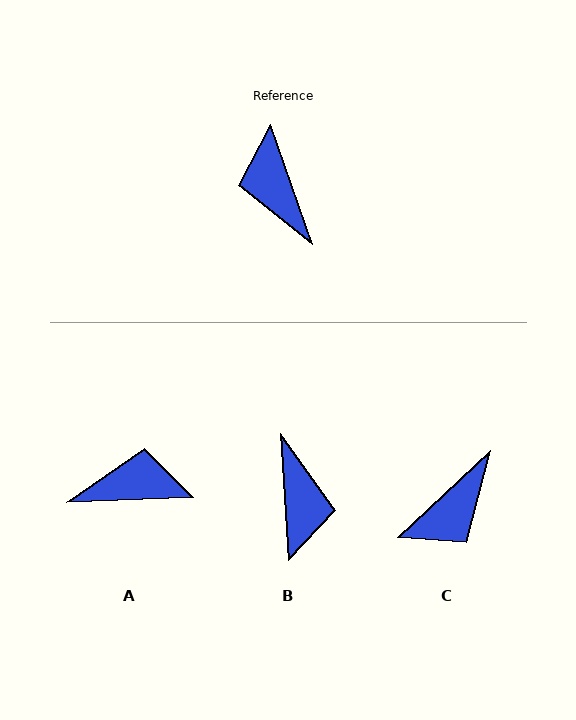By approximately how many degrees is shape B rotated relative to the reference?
Approximately 164 degrees counter-clockwise.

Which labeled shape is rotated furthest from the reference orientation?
B, about 164 degrees away.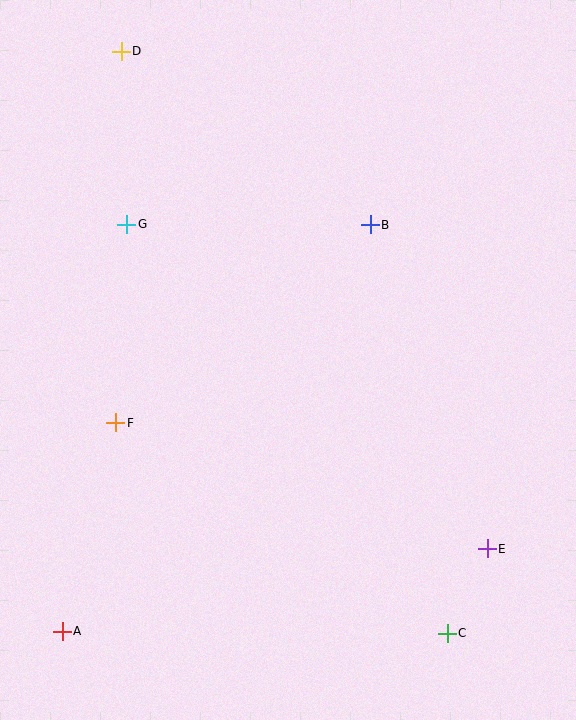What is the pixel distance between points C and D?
The distance between C and D is 667 pixels.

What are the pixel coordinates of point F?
Point F is at (116, 423).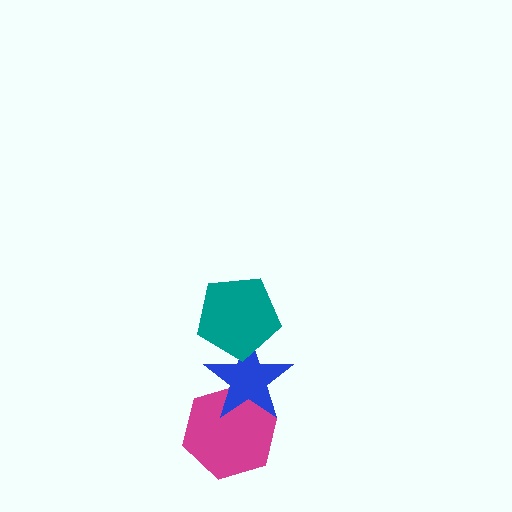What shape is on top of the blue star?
The teal pentagon is on top of the blue star.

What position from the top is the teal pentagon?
The teal pentagon is 1st from the top.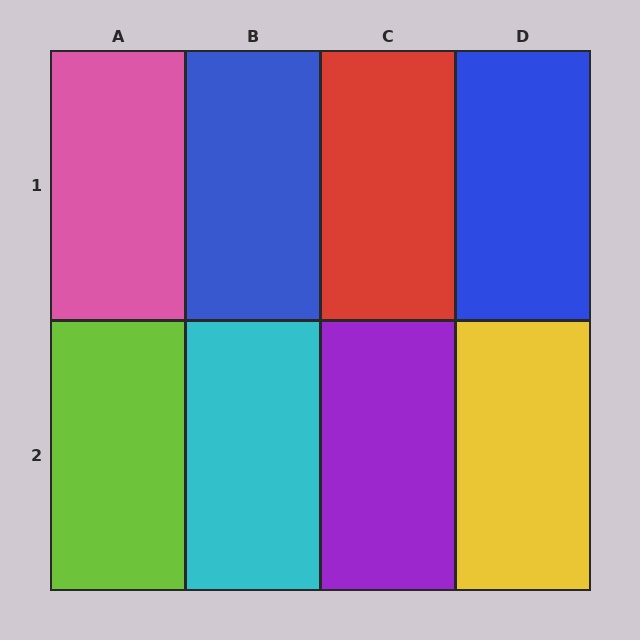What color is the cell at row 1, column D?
Blue.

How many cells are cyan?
1 cell is cyan.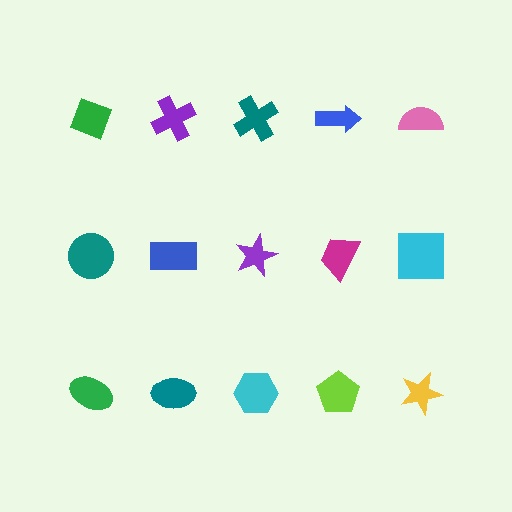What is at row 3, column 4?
A lime pentagon.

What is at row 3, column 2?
A teal ellipse.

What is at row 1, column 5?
A pink semicircle.